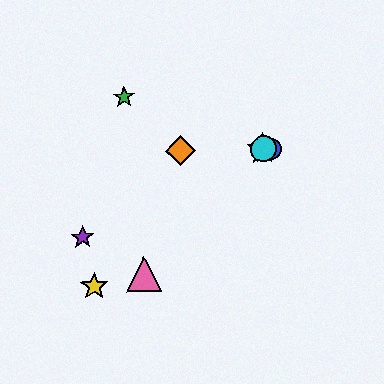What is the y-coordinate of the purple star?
The purple star is at y≈237.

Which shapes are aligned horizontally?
The red star, the blue circle, the orange diamond, the cyan circle are aligned horizontally.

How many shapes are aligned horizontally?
4 shapes (the red star, the blue circle, the orange diamond, the cyan circle) are aligned horizontally.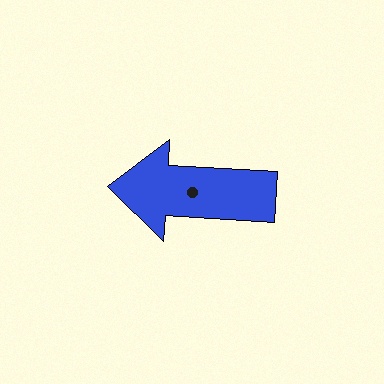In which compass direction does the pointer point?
West.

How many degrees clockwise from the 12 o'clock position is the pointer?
Approximately 273 degrees.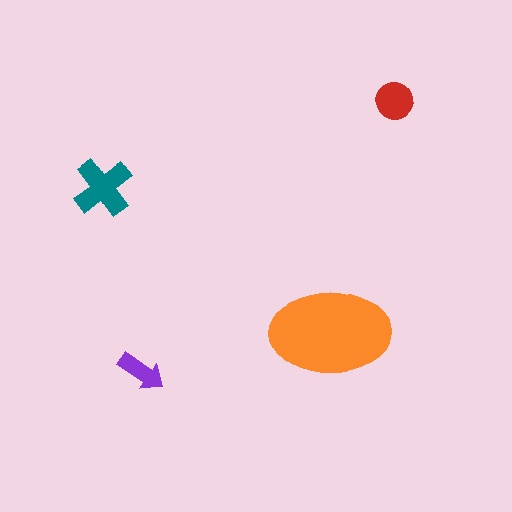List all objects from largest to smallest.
The orange ellipse, the teal cross, the red circle, the purple arrow.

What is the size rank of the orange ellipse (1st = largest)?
1st.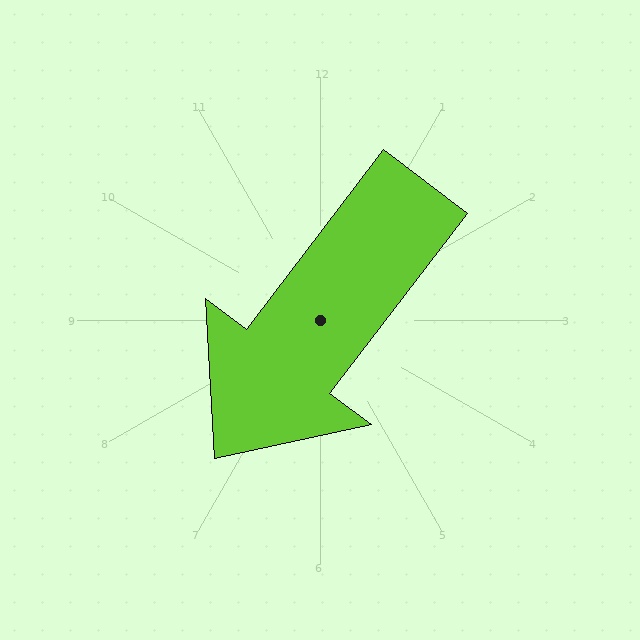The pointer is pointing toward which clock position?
Roughly 7 o'clock.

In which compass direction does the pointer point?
Southwest.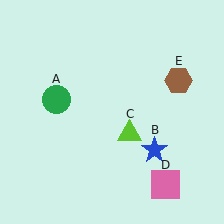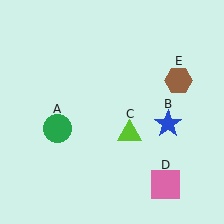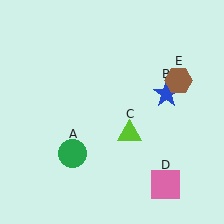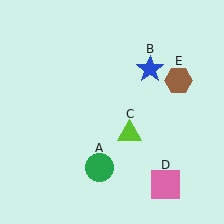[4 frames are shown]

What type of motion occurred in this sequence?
The green circle (object A), blue star (object B) rotated counterclockwise around the center of the scene.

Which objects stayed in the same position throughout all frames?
Lime triangle (object C) and pink square (object D) and brown hexagon (object E) remained stationary.